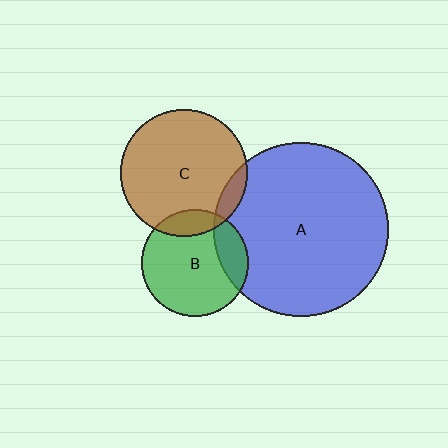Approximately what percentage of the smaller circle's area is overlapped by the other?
Approximately 15%.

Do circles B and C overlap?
Yes.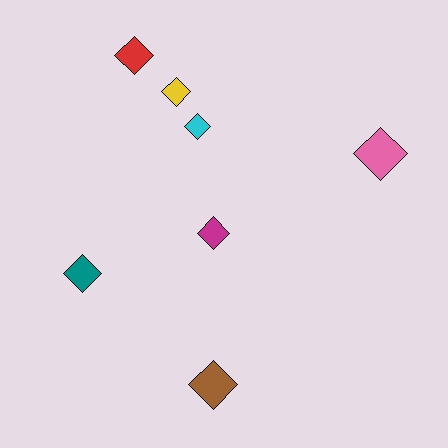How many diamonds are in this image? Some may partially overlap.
There are 7 diamonds.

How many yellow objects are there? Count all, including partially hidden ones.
There is 1 yellow object.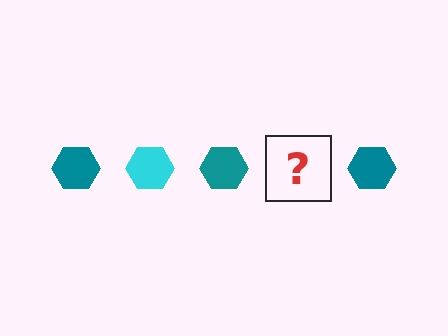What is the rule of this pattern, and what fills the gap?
The rule is that the pattern cycles through teal, cyan hexagons. The gap should be filled with a cyan hexagon.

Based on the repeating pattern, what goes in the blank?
The blank should be a cyan hexagon.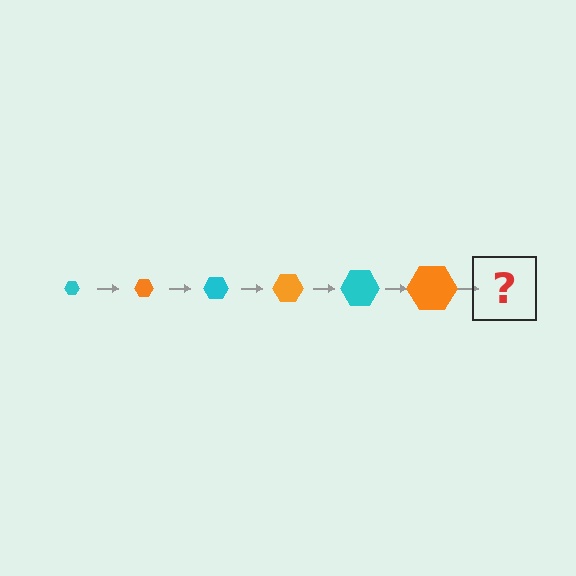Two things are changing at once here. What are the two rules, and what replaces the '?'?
The two rules are that the hexagon grows larger each step and the color cycles through cyan and orange. The '?' should be a cyan hexagon, larger than the previous one.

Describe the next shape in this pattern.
It should be a cyan hexagon, larger than the previous one.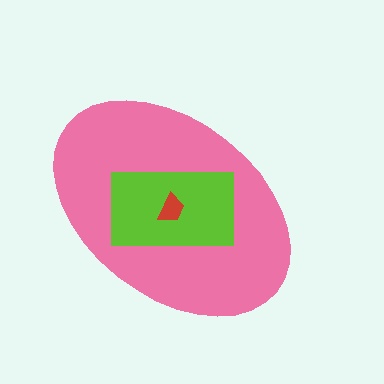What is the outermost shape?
The pink ellipse.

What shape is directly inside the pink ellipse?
The lime rectangle.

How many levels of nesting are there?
3.